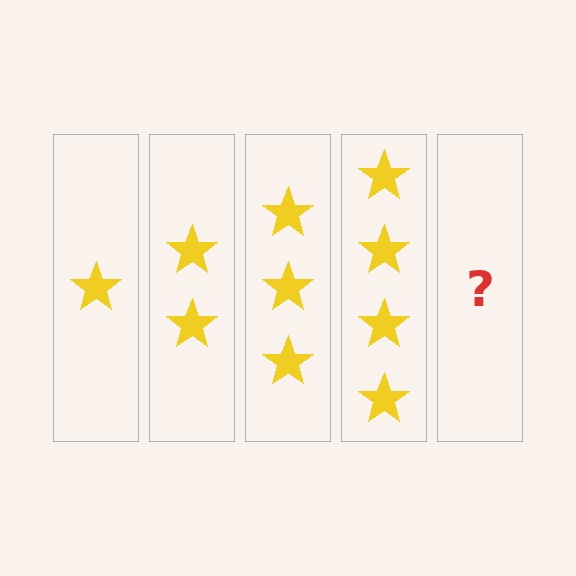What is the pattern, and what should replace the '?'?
The pattern is that each step adds one more star. The '?' should be 5 stars.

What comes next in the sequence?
The next element should be 5 stars.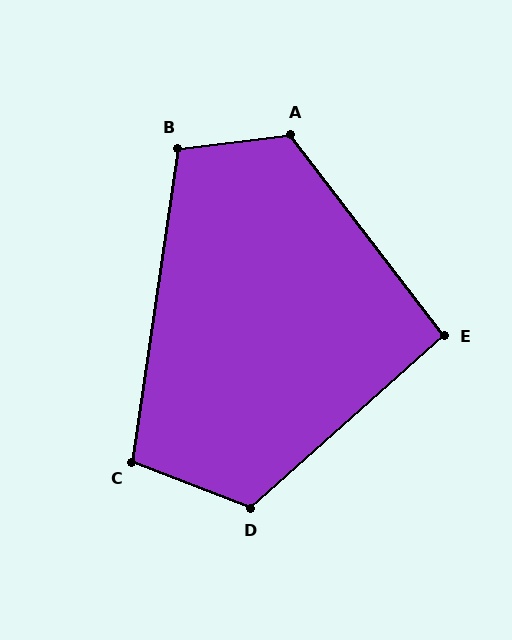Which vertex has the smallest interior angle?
E, at approximately 95 degrees.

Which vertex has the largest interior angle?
A, at approximately 120 degrees.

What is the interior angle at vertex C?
Approximately 103 degrees (obtuse).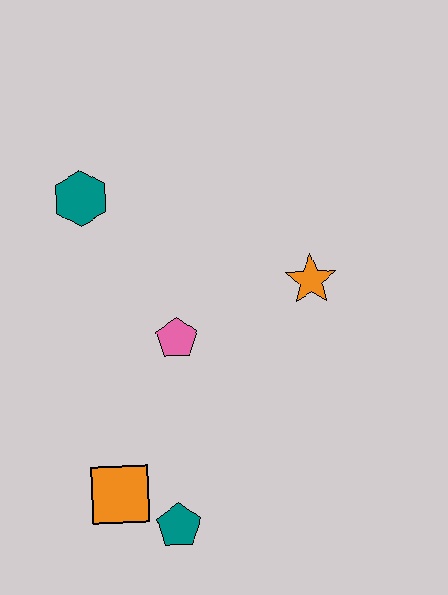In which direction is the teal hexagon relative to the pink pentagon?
The teal hexagon is above the pink pentagon.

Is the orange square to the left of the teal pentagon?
Yes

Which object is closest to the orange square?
The teal pentagon is closest to the orange square.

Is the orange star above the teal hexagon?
No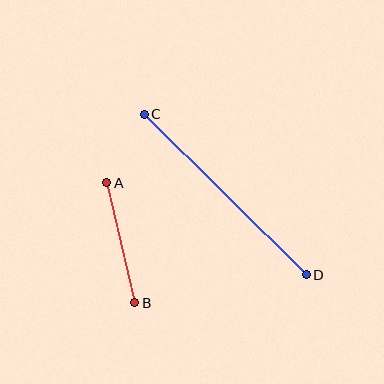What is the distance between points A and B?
The distance is approximately 123 pixels.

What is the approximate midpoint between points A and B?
The midpoint is at approximately (121, 243) pixels.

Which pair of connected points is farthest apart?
Points C and D are farthest apart.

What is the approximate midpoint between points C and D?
The midpoint is at approximately (225, 194) pixels.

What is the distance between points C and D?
The distance is approximately 228 pixels.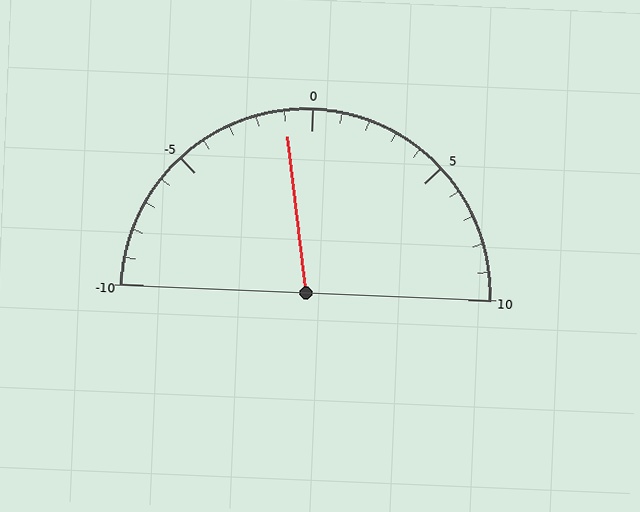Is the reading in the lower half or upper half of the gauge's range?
The reading is in the lower half of the range (-10 to 10).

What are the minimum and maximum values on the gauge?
The gauge ranges from -10 to 10.